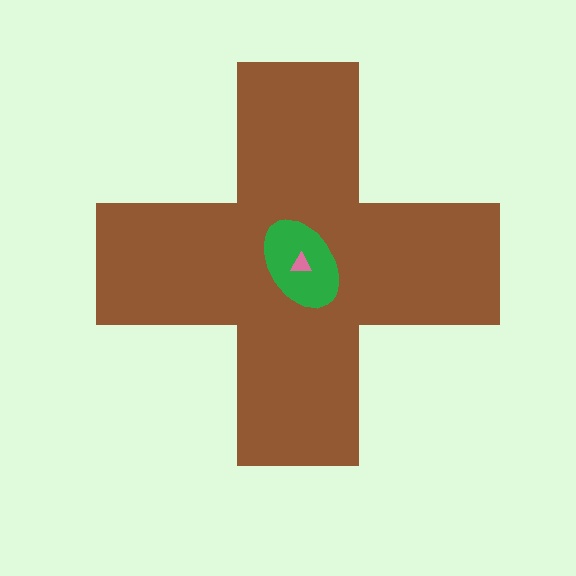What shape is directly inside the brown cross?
The green ellipse.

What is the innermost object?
The pink triangle.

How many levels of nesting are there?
3.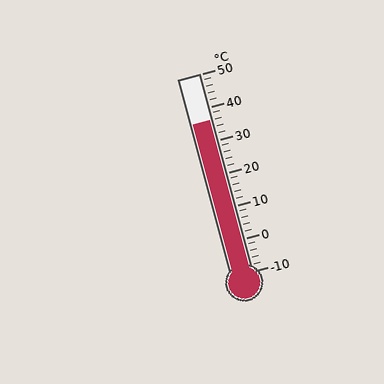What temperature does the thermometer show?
The thermometer shows approximately 36°C.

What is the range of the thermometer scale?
The thermometer scale ranges from -10°C to 50°C.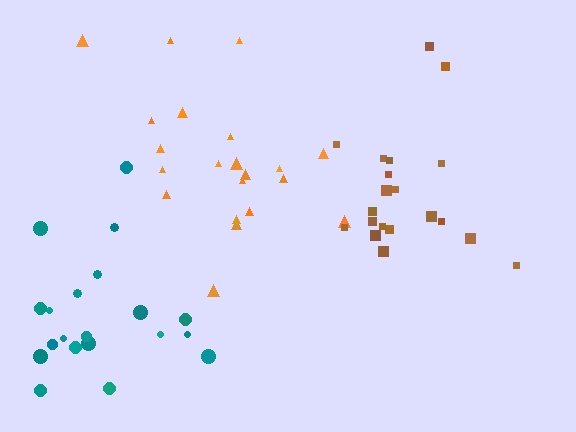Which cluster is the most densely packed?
Brown.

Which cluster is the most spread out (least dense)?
Orange.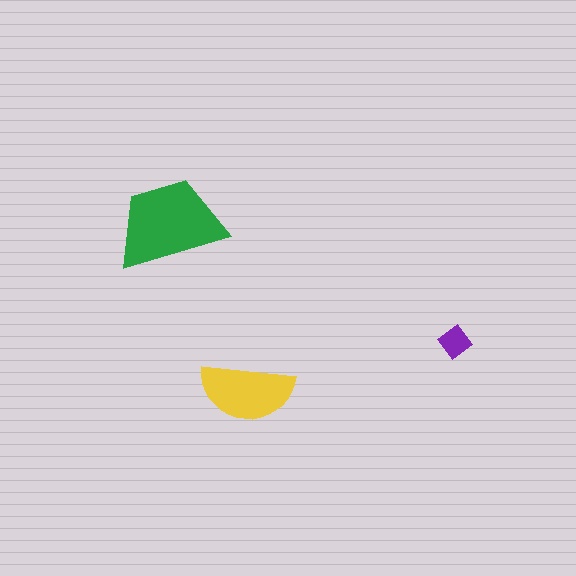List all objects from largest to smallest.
The green trapezoid, the yellow semicircle, the purple diamond.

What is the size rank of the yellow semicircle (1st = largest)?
2nd.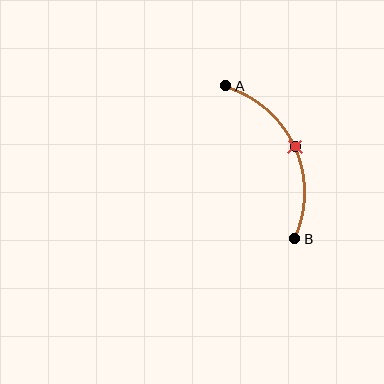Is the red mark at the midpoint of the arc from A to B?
Yes. The red mark lies on the arc at equal arc-length from both A and B — it is the arc midpoint.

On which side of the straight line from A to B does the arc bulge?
The arc bulges to the right of the straight line connecting A and B.